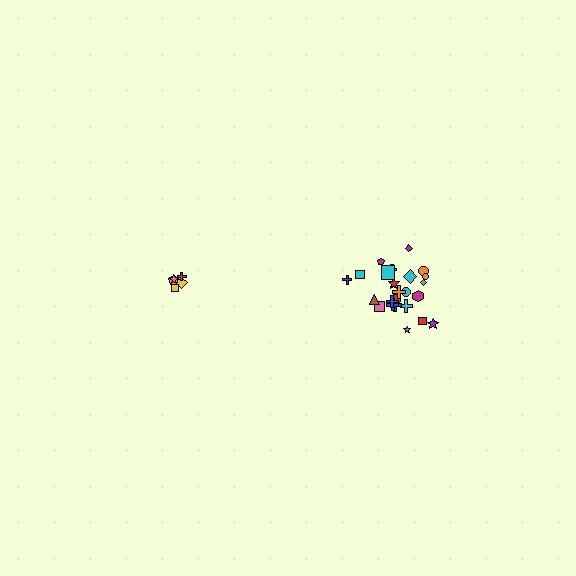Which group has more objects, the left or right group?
The right group.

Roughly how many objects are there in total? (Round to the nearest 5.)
Roughly 30 objects in total.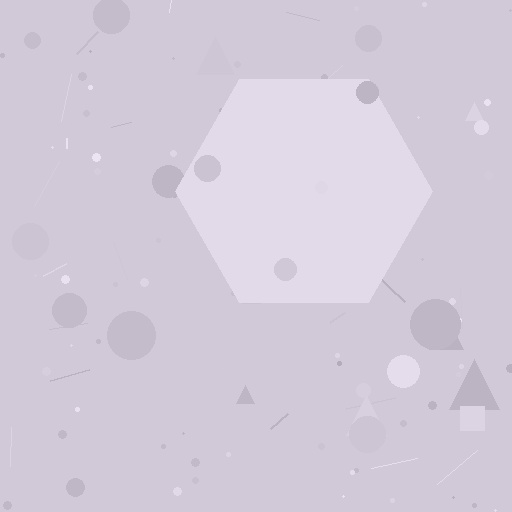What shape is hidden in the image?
A hexagon is hidden in the image.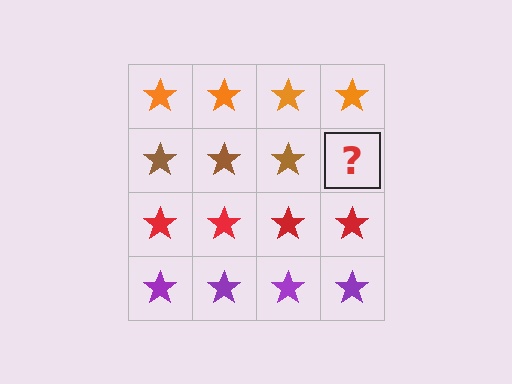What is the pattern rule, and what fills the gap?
The rule is that each row has a consistent color. The gap should be filled with a brown star.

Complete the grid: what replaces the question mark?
The question mark should be replaced with a brown star.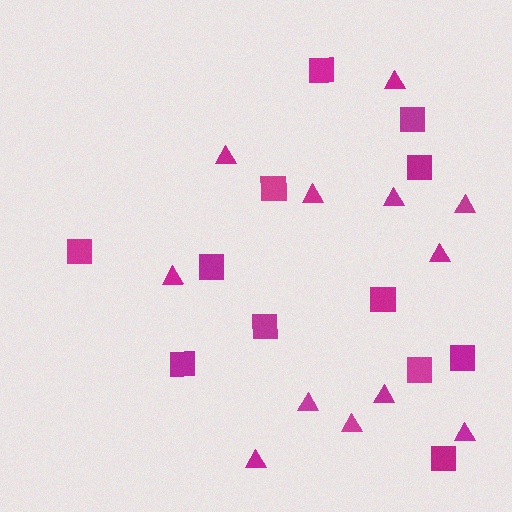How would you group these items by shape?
There are 2 groups: one group of squares (12) and one group of triangles (12).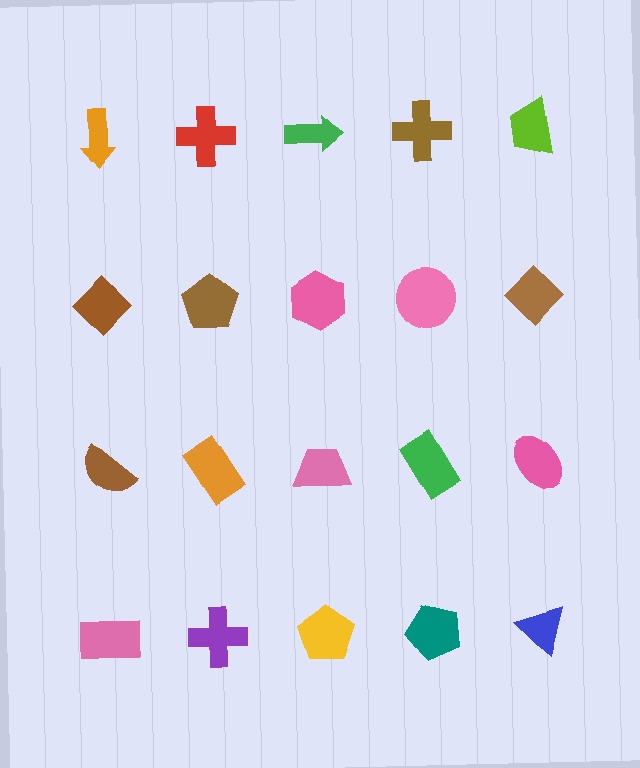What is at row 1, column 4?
A brown cross.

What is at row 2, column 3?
A pink hexagon.